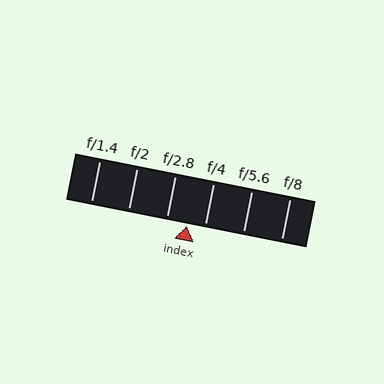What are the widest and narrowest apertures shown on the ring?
The widest aperture shown is f/1.4 and the narrowest is f/8.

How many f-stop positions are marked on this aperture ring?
There are 6 f-stop positions marked.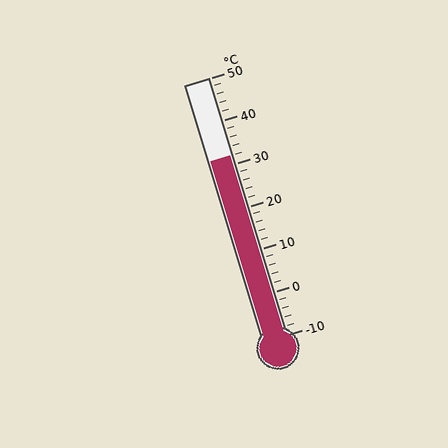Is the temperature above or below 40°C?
The temperature is below 40°C.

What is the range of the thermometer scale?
The thermometer scale ranges from -10°C to 50°C.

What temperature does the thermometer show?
The thermometer shows approximately 32°C.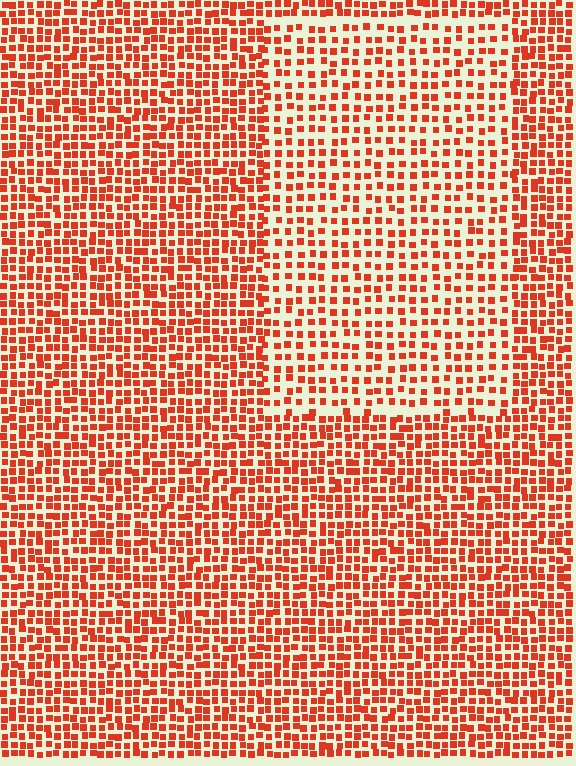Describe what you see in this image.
The image contains small red elements arranged at two different densities. A rectangle-shaped region is visible where the elements are less densely packed than the surrounding area.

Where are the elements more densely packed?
The elements are more densely packed outside the rectangle boundary.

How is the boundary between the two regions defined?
The boundary is defined by a change in element density (approximately 1.6x ratio). All elements are the same color, size, and shape.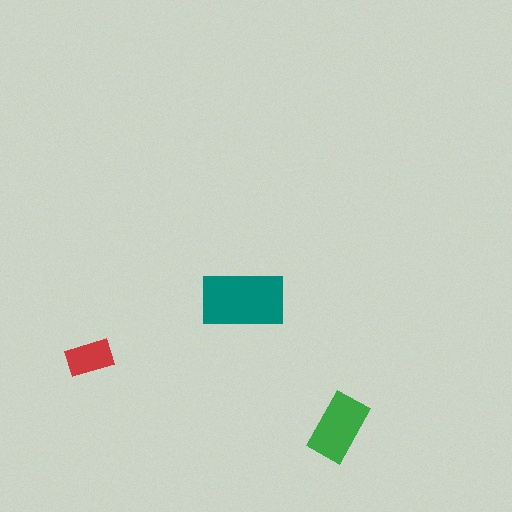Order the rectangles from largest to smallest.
the teal one, the green one, the red one.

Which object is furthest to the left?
The red rectangle is leftmost.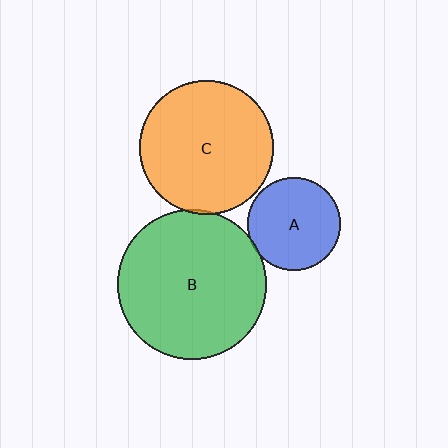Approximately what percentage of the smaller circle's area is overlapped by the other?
Approximately 5%.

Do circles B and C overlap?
Yes.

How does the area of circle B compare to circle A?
Approximately 2.6 times.